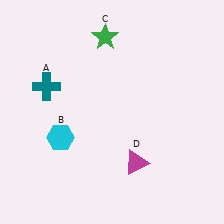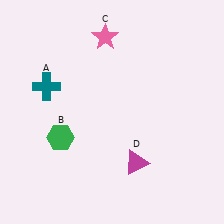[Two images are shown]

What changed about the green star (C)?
In Image 1, C is green. In Image 2, it changed to pink.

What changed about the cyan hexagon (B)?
In Image 1, B is cyan. In Image 2, it changed to green.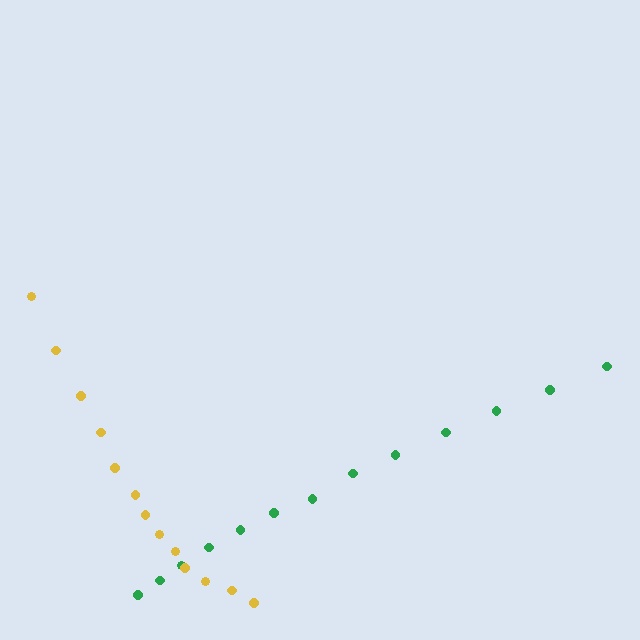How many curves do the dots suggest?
There are 2 distinct paths.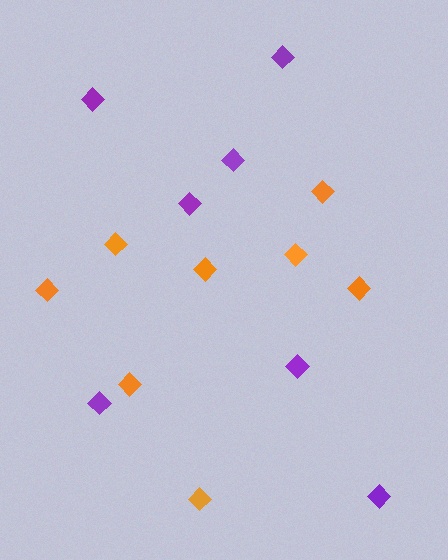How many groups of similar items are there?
There are 2 groups: one group of orange diamonds (8) and one group of purple diamonds (7).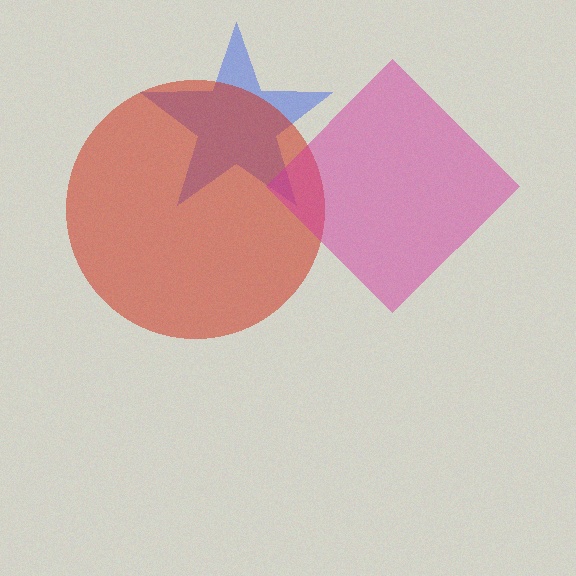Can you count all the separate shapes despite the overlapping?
Yes, there are 3 separate shapes.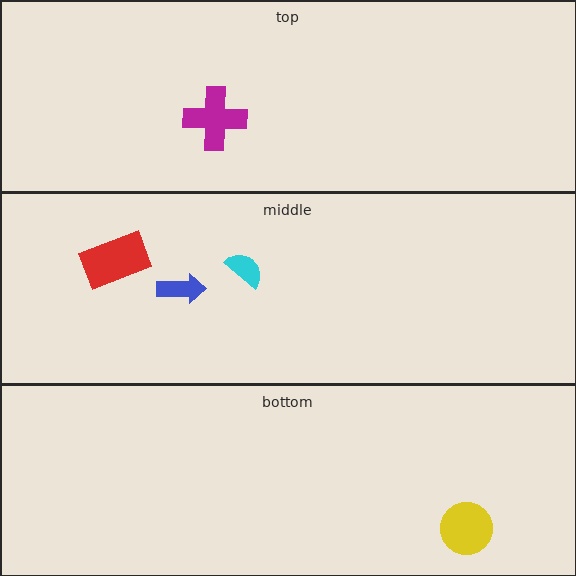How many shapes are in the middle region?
3.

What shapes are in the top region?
The magenta cross.